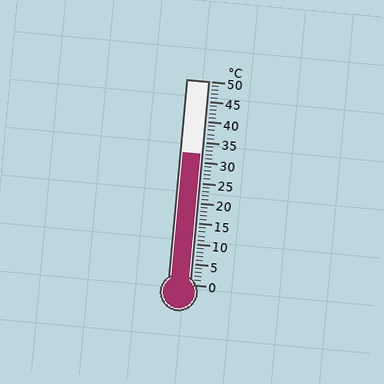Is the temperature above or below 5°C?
The temperature is above 5°C.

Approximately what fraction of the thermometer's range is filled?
The thermometer is filled to approximately 65% of its range.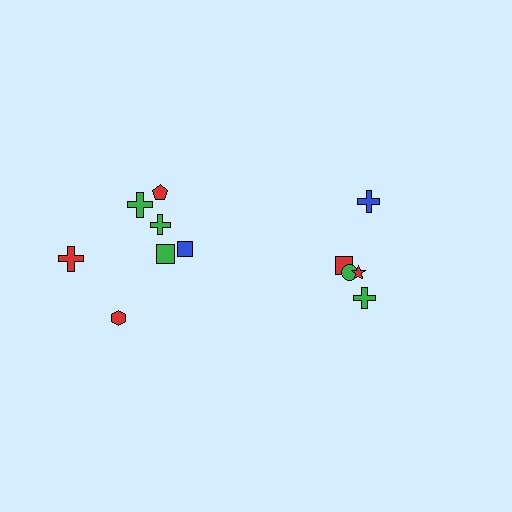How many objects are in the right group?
There are 5 objects.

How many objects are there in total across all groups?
There are 12 objects.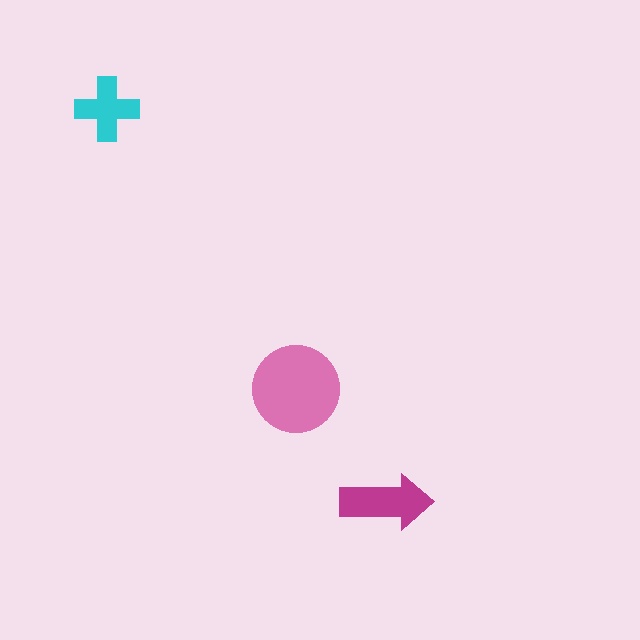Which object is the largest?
The pink circle.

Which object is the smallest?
The cyan cross.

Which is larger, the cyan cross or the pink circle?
The pink circle.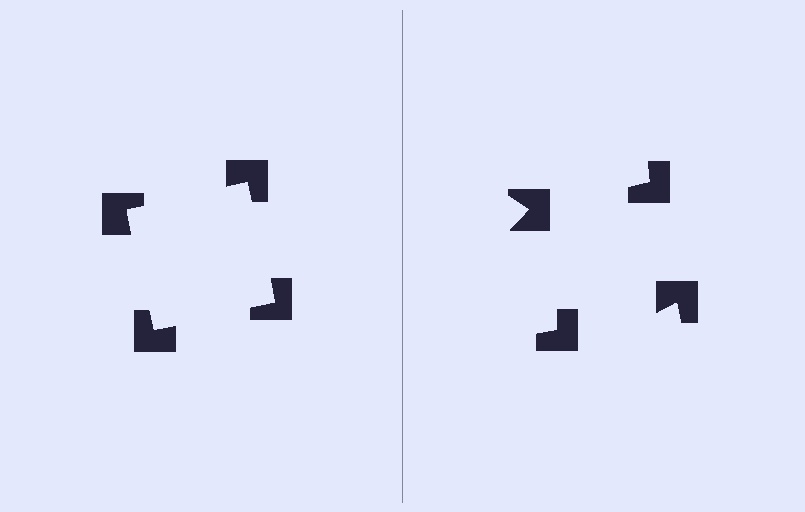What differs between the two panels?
The notched squares are positioned identically on both sides; only the wedge orientations differ. On the left they align to a square; on the right they are misaligned.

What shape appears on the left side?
An illusory square.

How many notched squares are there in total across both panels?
8 — 4 on each side.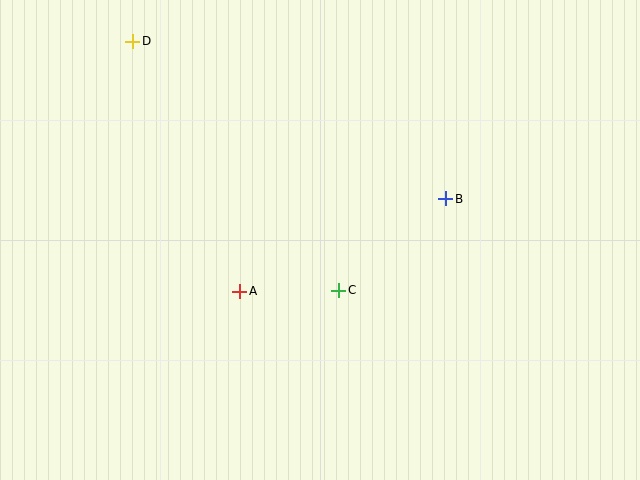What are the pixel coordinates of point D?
Point D is at (133, 41).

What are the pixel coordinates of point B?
Point B is at (446, 199).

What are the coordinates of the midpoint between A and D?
The midpoint between A and D is at (186, 166).